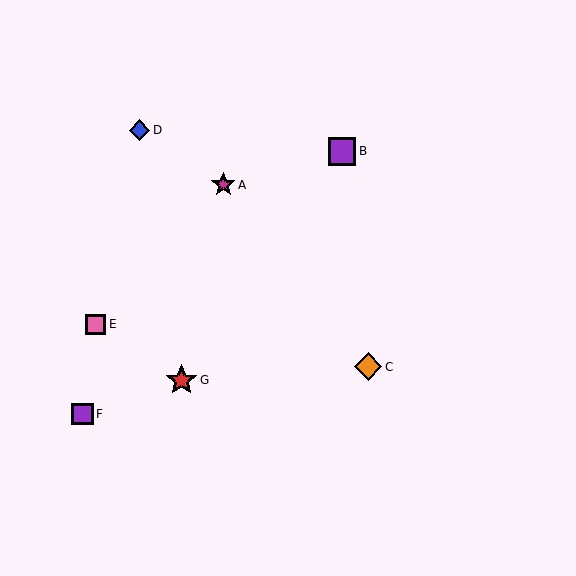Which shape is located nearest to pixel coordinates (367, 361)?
The orange diamond (labeled C) at (368, 367) is nearest to that location.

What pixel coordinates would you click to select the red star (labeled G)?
Click at (181, 380) to select the red star G.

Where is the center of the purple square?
The center of the purple square is at (342, 151).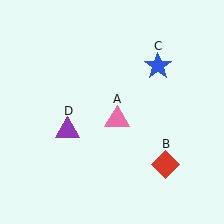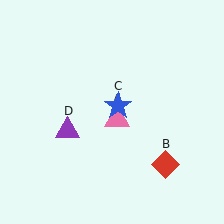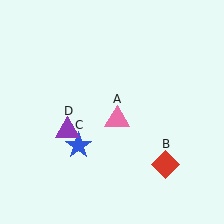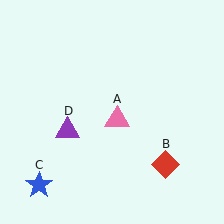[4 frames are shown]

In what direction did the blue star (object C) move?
The blue star (object C) moved down and to the left.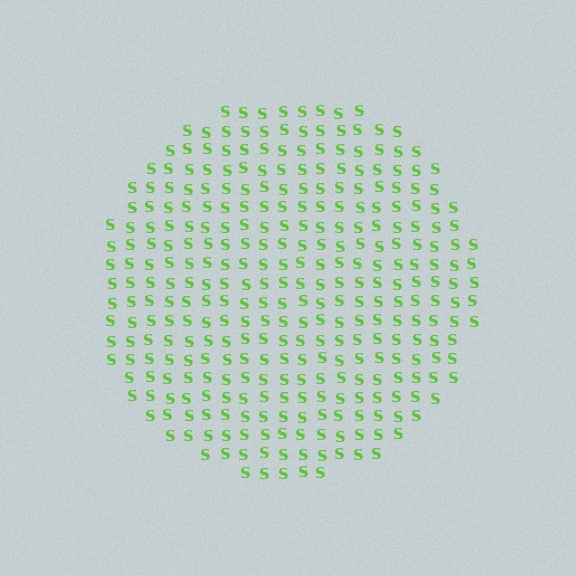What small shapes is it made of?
It is made of small letter S's.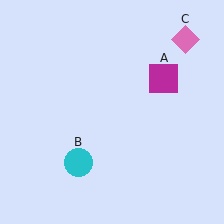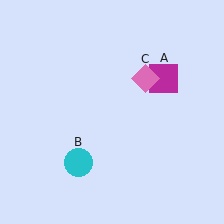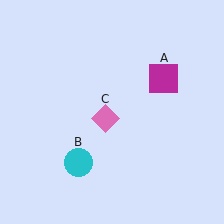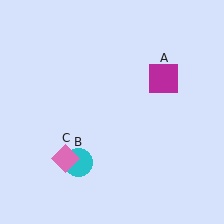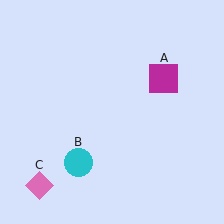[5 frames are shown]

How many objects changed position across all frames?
1 object changed position: pink diamond (object C).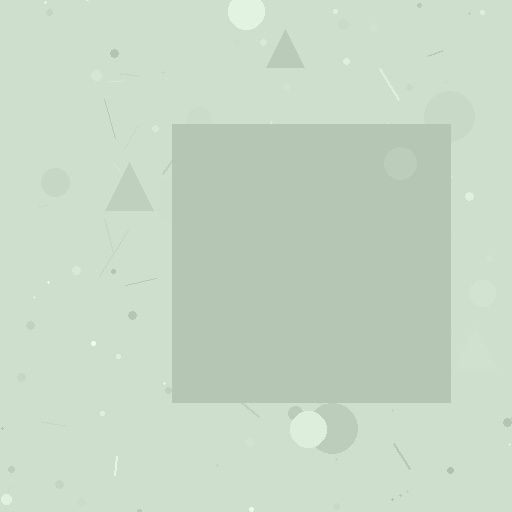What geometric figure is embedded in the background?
A square is embedded in the background.